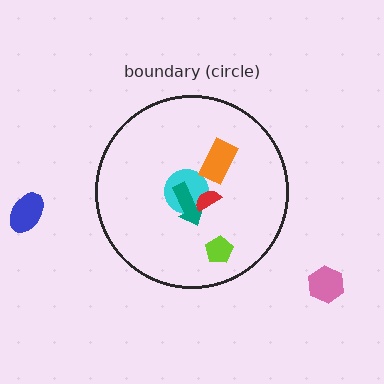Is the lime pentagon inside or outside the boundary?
Inside.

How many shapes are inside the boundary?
5 inside, 2 outside.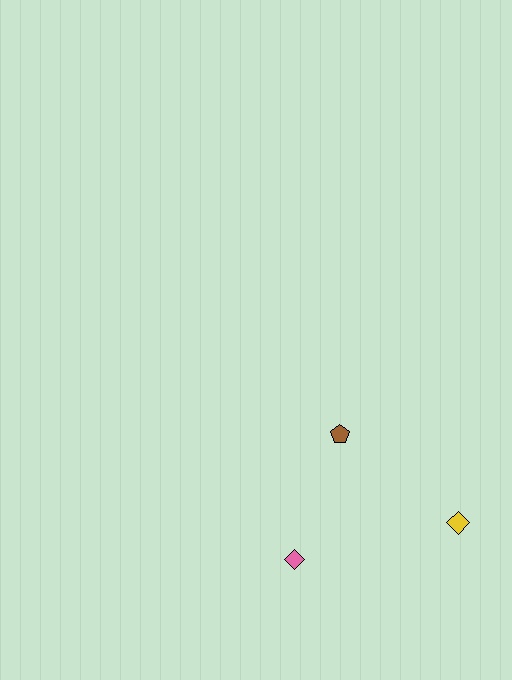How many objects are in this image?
There are 3 objects.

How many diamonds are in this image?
There are 2 diamonds.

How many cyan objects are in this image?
There are no cyan objects.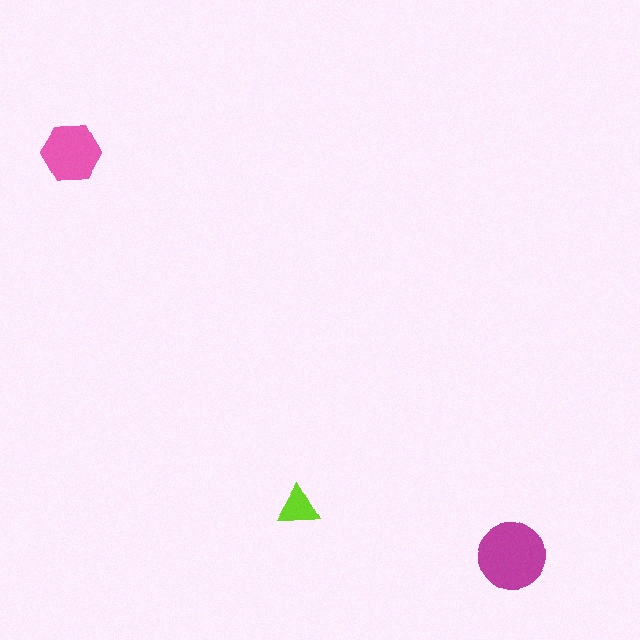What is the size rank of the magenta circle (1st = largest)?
1st.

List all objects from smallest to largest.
The lime triangle, the pink hexagon, the magenta circle.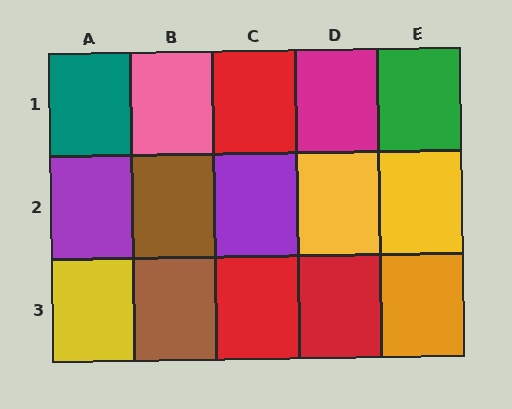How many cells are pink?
1 cell is pink.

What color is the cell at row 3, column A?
Yellow.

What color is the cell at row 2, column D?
Yellow.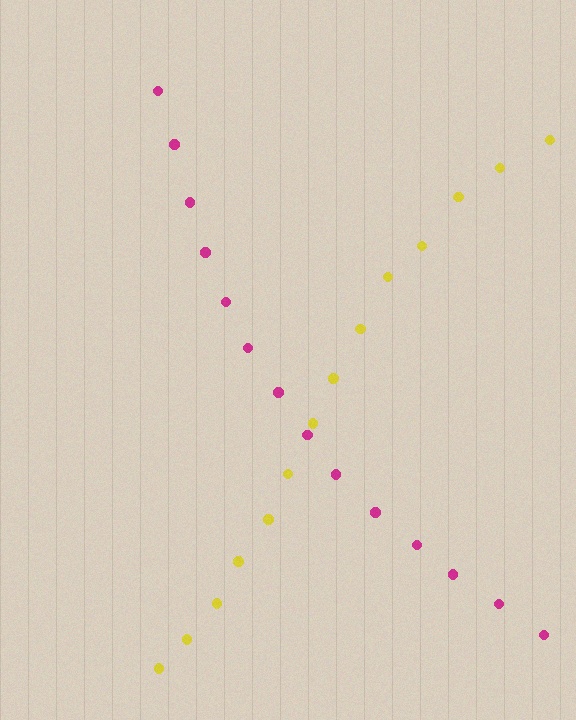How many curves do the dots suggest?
There are 2 distinct paths.